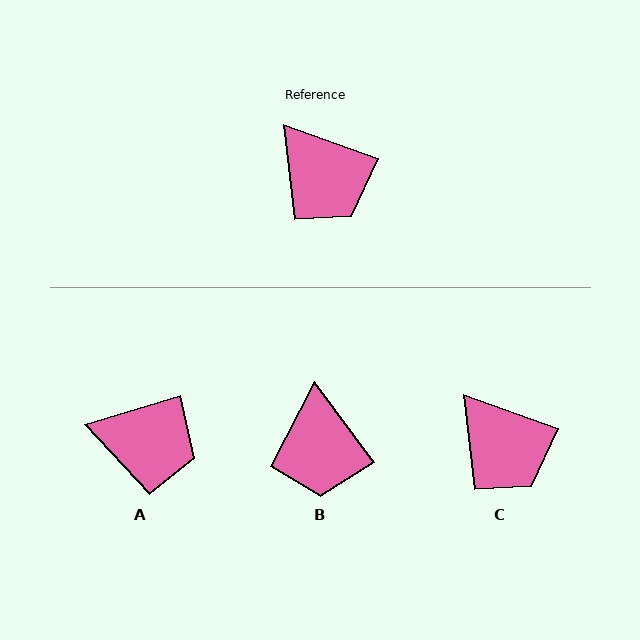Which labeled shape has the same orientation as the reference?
C.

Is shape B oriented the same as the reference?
No, it is off by about 34 degrees.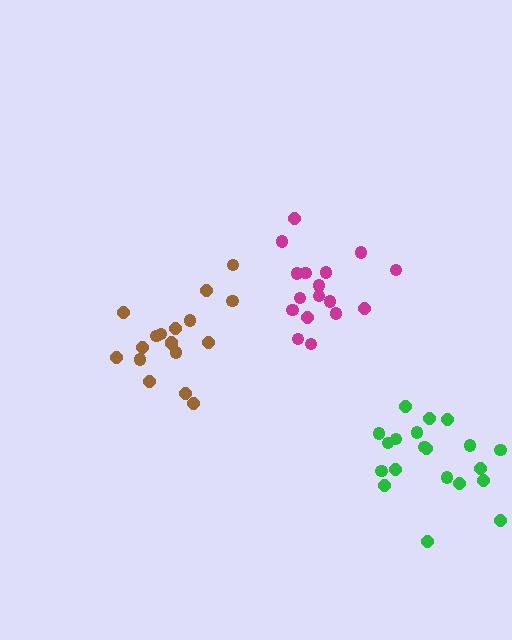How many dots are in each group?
Group 1: 19 dots, Group 2: 17 dots, Group 3: 20 dots (56 total).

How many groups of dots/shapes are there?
There are 3 groups.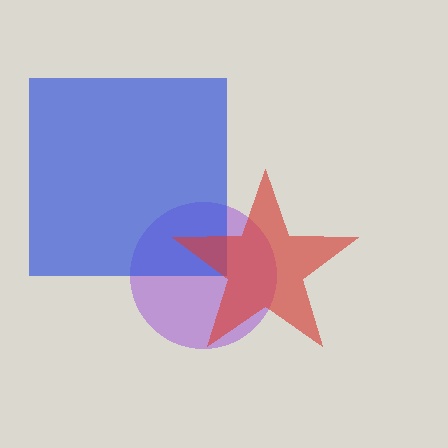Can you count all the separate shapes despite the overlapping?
Yes, there are 3 separate shapes.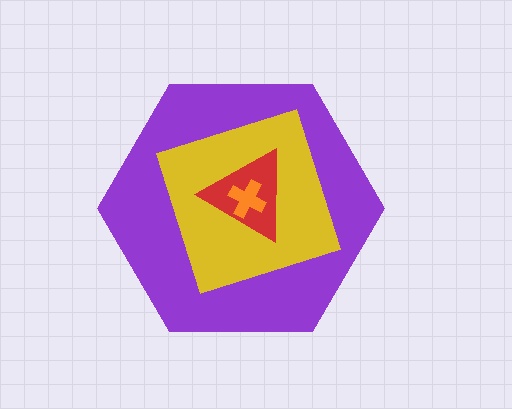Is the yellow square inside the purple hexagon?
Yes.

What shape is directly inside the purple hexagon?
The yellow square.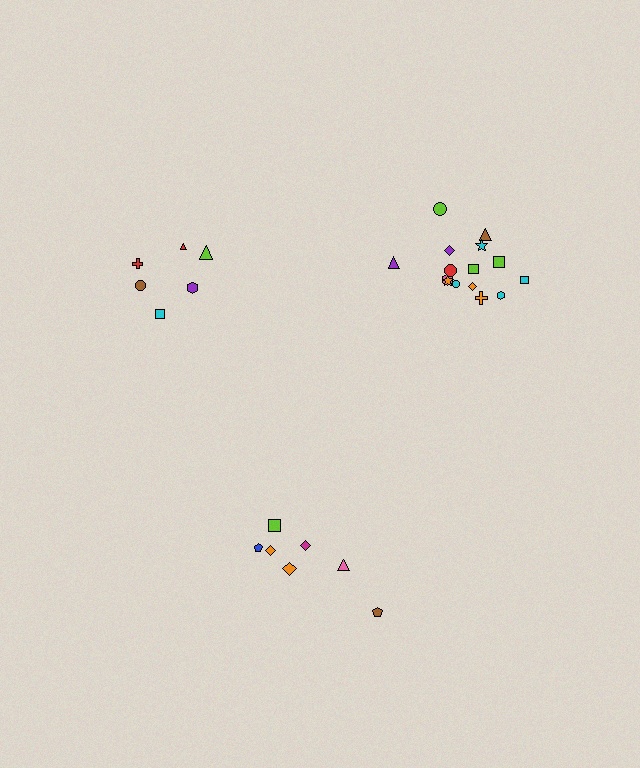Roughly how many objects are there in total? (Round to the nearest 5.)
Roughly 30 objects in total.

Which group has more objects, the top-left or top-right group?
The top-right group.